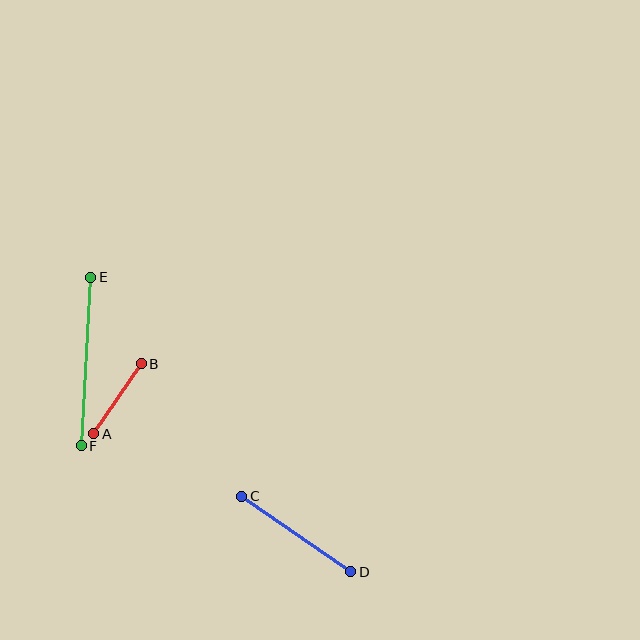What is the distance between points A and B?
The distance is approximately 85 pixels.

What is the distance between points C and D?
The distance is approximately 133 pixels.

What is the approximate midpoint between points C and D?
The midpoint is at approximately (296, 534) pixels.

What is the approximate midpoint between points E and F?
The midpoint is at approximately (86, 361) pixels.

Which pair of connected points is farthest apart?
Points E and F are farthest apart.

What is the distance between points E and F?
The distance is approximately 169 pixels.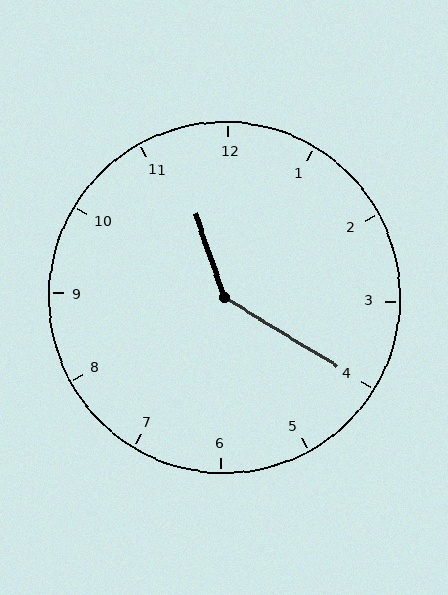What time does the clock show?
11:20.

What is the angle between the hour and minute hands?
Approximately 140 degrees.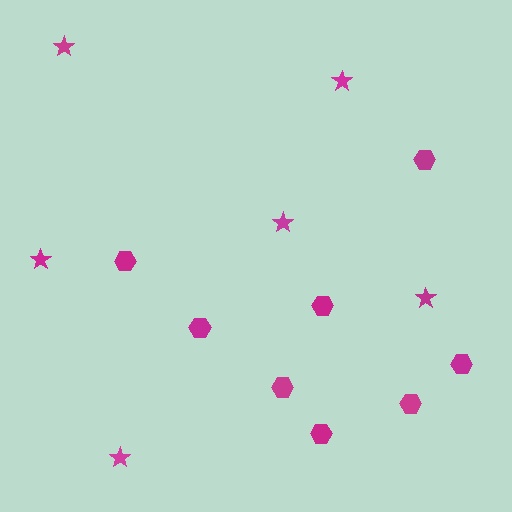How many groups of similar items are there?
There are 2 groups: one group of hexagons (8) and one group of stars (6).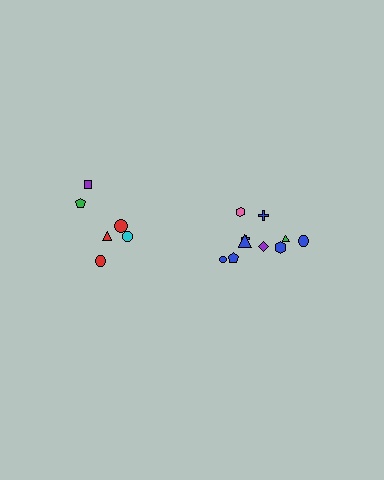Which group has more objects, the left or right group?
The right group.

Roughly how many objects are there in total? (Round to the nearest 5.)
Roughly 15 objects in total.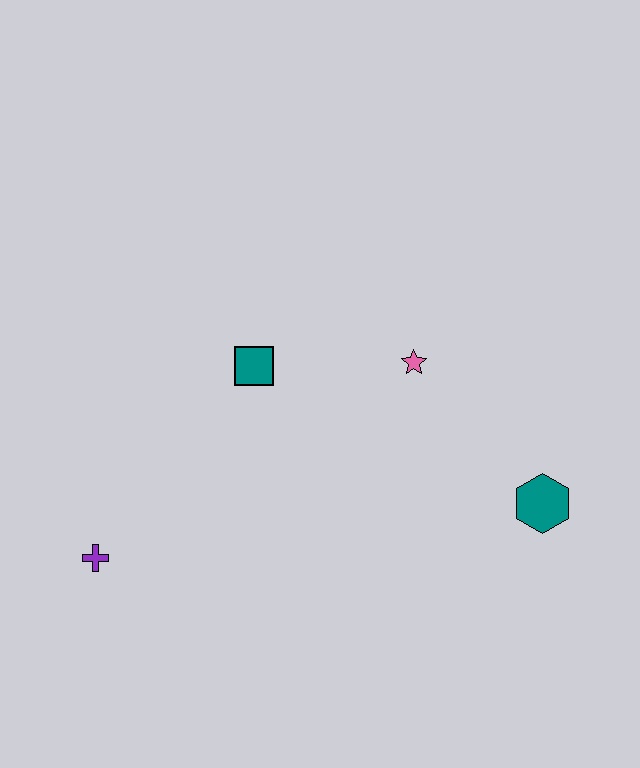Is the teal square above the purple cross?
Yes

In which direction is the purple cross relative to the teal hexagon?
The purple cross is to the left of the teal hexagon.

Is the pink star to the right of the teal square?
Yes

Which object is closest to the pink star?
The teal square is closest to the pink star.